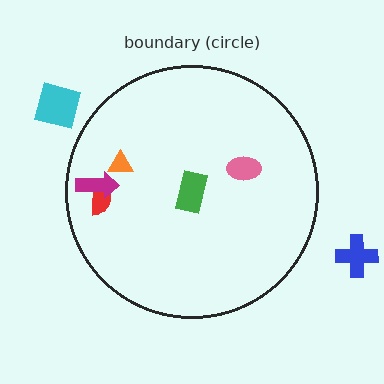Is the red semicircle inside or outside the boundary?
Inside.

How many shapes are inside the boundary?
5 inside, 2 outside.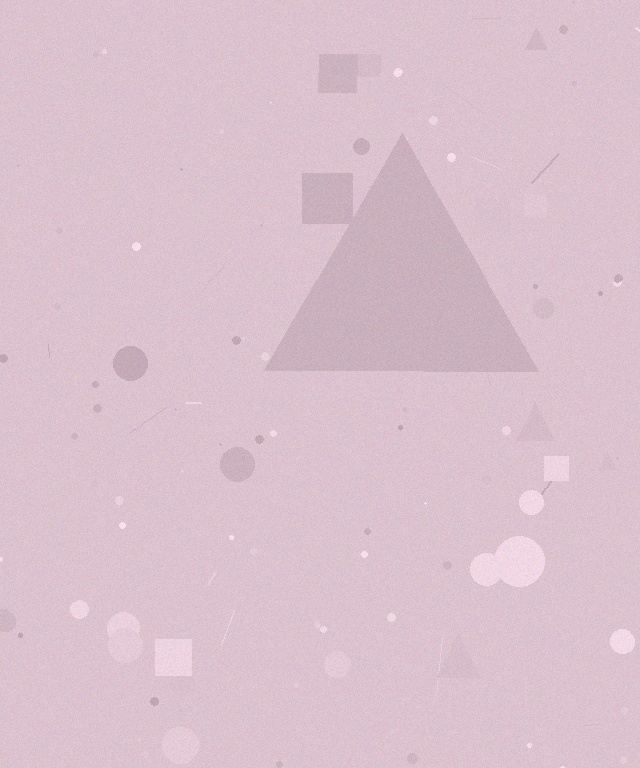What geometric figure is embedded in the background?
A triangle is embedded in the background.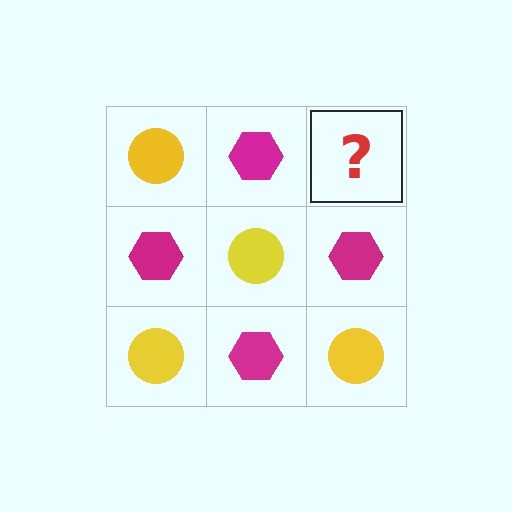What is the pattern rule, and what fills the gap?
The rule is that it alternates yellow circle and magenta hexagon in a checkerboard pattern. The gap should be filled with a yellow circle.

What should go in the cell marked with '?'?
The missing cell should contain a yellow circle.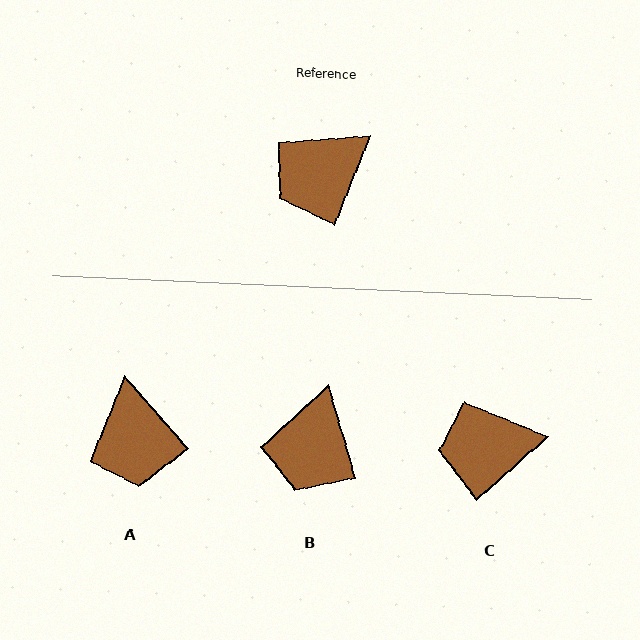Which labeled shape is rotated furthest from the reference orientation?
A, about 62 degrees away.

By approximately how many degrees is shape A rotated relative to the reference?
Approximately 62 degrees counter-clockwise.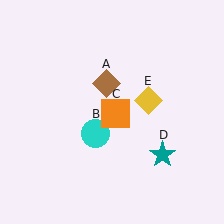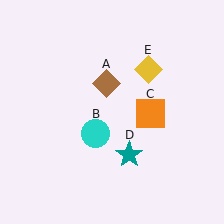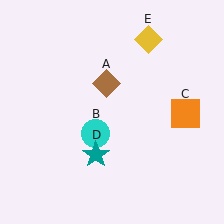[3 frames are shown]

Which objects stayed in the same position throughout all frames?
Brown diamond (object A) and cyan circle (object B) remained stationary.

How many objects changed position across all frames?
3 objects changed position: orange square (object C), teal star (object D), yellow diamond (object E).